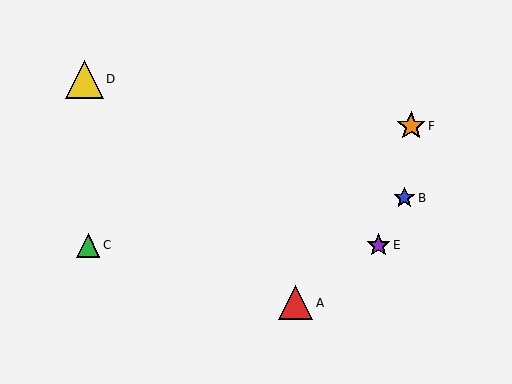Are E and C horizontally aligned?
Yes, both are at y≈246.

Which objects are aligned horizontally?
Objects C, E are aligned horizontally.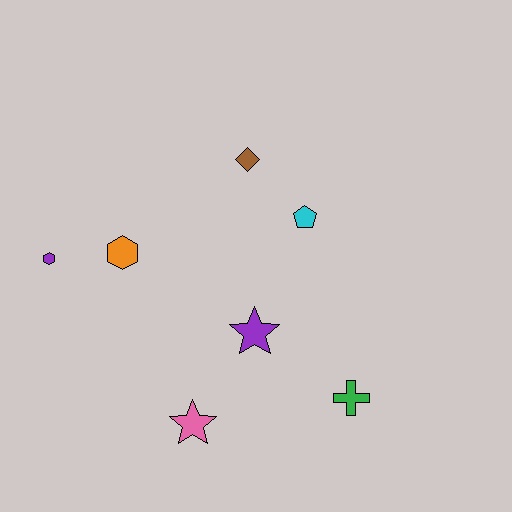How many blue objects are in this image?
There are no blue objects.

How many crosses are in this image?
There is 1 cross.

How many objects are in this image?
There are 7 objects.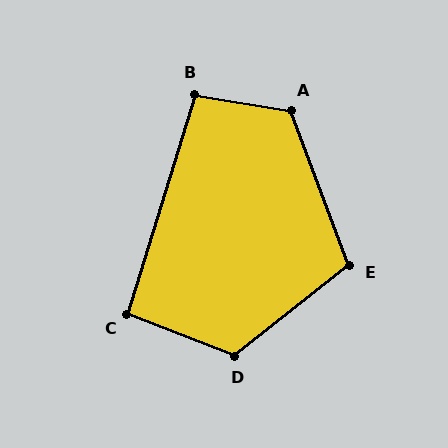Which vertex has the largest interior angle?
D, at approximately 121 degrees.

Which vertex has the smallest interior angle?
C, at approximately 94 degrees.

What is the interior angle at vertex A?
Approximately 119 degrees (obtuse).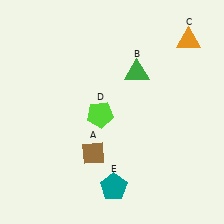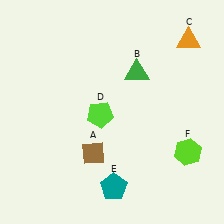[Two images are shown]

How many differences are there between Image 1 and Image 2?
There is 1 difference between the two images.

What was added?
A lime hexagon (F) was added in Image 2.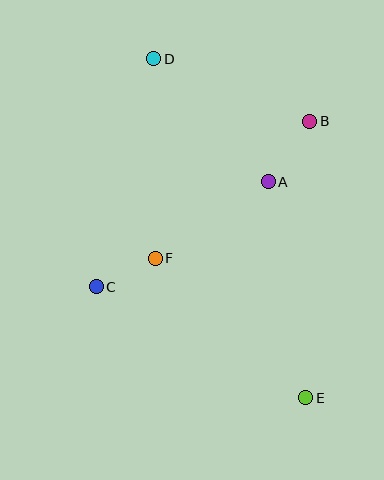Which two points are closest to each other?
Points C and F are closest to each other.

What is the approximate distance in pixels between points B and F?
The distance between B and F is approximately 207 pixels.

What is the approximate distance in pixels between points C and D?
The distance between C and D is approximately 235 pixels.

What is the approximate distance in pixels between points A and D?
The distance between A and D is approximately 168 pixels.